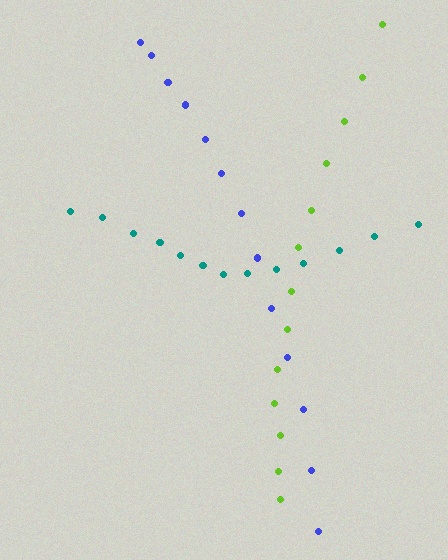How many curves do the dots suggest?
There are 3 distinct paths.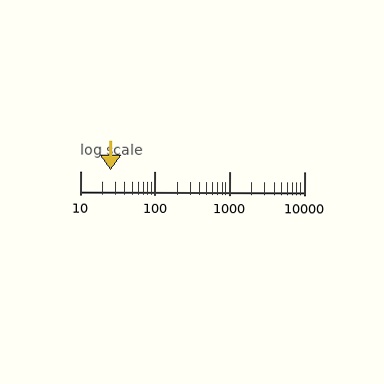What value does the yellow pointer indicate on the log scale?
The pointer indicates approximately 26.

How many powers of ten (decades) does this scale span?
The scale spans 3 decades, from 10 to 10000.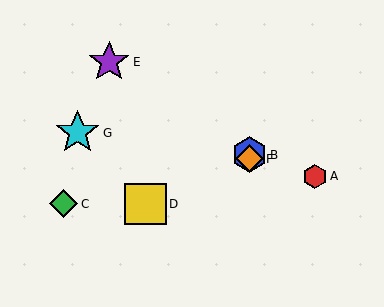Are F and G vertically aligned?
No, F is at x≈249 and G is at x≈78.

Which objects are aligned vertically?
Objects B, F are aligned vertically.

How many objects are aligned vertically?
2 objects (B, F) are aligned vertically.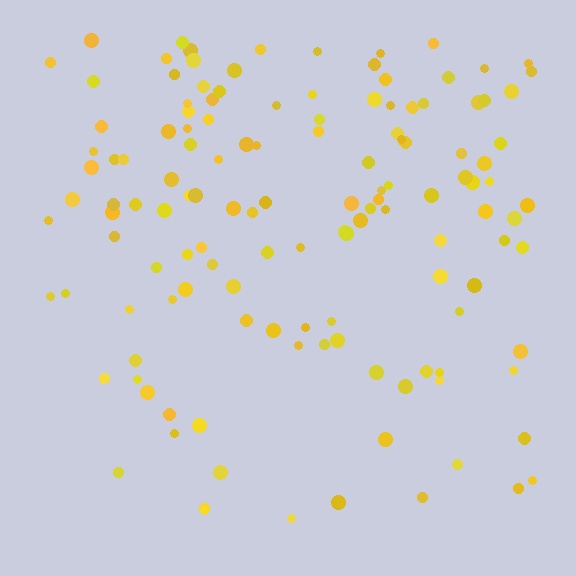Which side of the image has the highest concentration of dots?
The top.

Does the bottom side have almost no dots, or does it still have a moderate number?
Still a moderate number, just noticeably fewer than the top.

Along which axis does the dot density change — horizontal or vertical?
Vertical.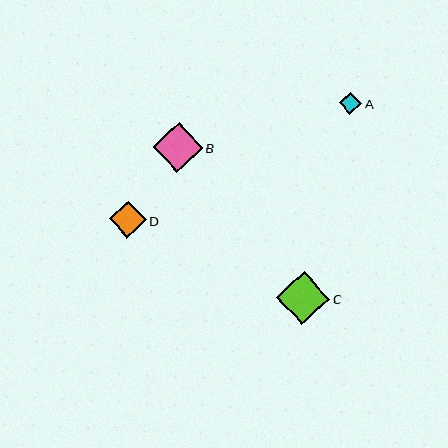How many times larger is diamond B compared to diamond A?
Diamond B is approximately 2.3 times the size of diamond A.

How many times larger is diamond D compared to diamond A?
Diamond D is approximately 1.7 times the size of diamond A.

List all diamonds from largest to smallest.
From largest to smallest: C, B, D, A.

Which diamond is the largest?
Diamond C is the largest with a size of approximately 53 pixels.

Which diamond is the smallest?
Diamond A is the smallest with a size of approximately 22 pixels.